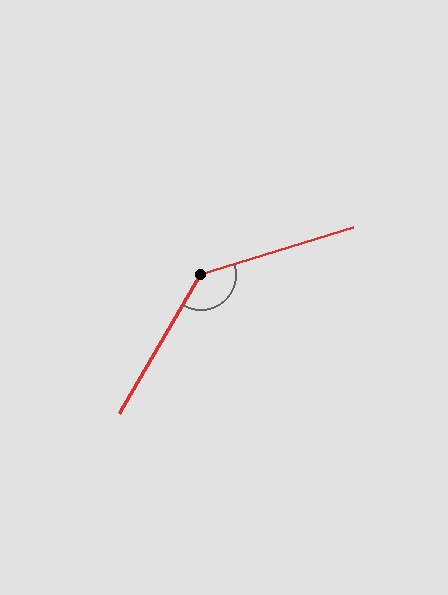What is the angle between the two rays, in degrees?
Approximately 138 degrees.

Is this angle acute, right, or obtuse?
It is obtuse.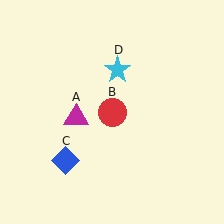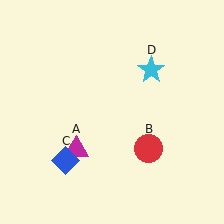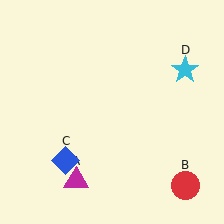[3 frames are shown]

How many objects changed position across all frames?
3 objects changed position: magenta triangle (object A), red circle (object B), cyan star (object D).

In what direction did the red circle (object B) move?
The red circle (object B) moved down and to the right.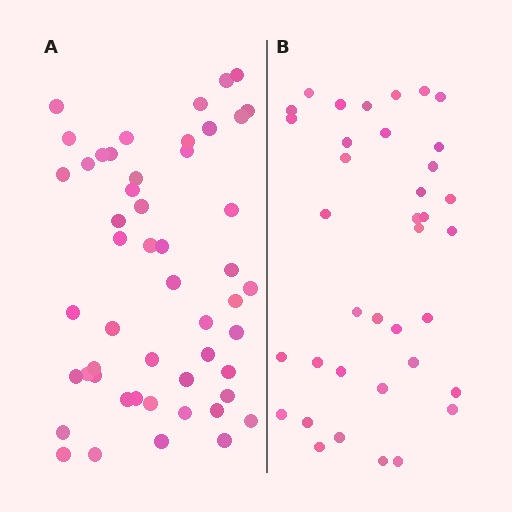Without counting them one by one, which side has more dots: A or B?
Region A (the left region) has more dots.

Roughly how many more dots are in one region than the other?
Region A has approximately 15 more dots than region B.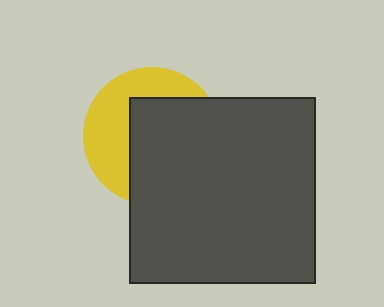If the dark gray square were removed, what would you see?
You would see the complete yellow circle.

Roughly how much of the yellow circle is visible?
A small part of it is visible (roughly 42%).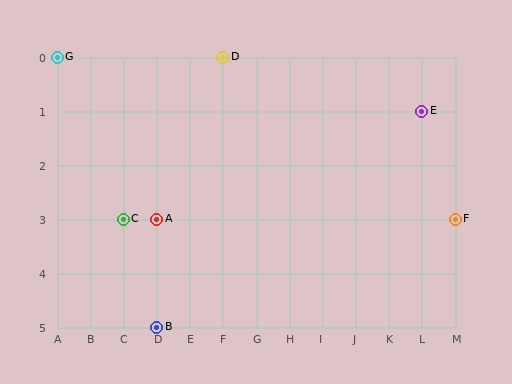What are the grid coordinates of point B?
Point B is at grid coordinates (D, 5).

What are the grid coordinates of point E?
Point E is at grid coordinates (L, 1).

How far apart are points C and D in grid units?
Points C and D are 3 columns and 3 rows apart (about 4.2 grid units diagonally).